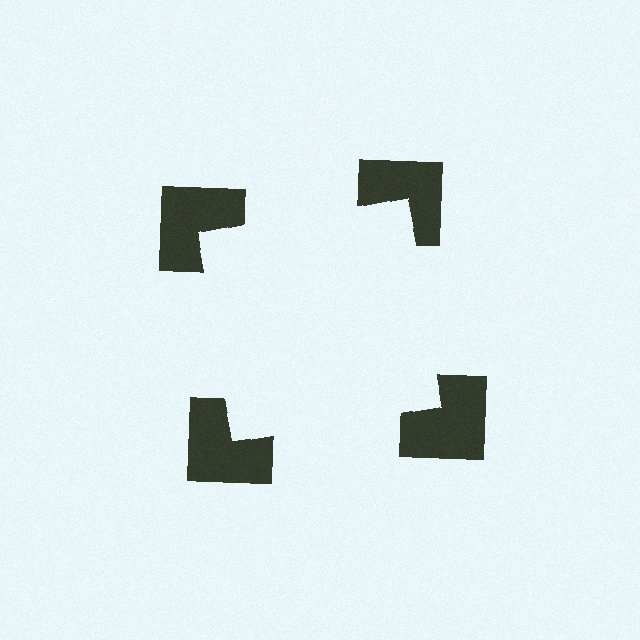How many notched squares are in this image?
There are 4 — one at each vertex of the illusory square.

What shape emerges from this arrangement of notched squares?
An illusory square — its edges are inferred from the aligned wedge cuts in the notched squares, not physically drawn.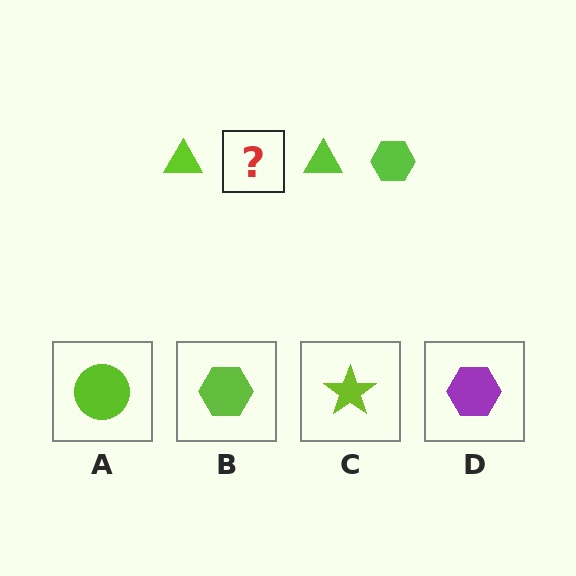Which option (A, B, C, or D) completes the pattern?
B.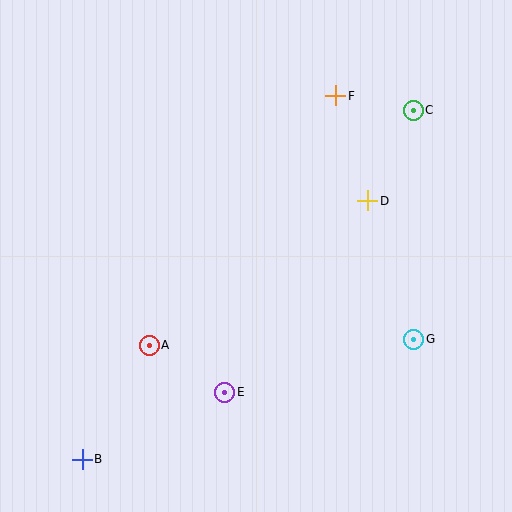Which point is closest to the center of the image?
Point D at (368, 201) is closest to the center.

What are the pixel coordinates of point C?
Point C is at (413, 110).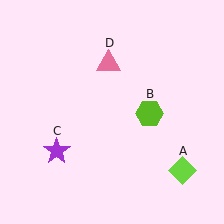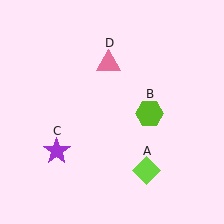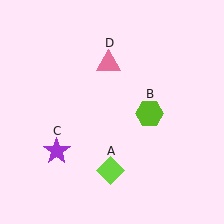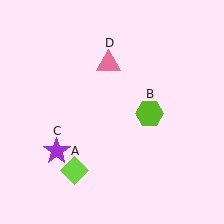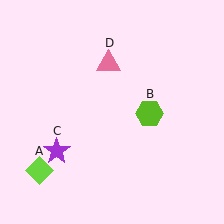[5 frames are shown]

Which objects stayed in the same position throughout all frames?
Lime hexagon (object B) and purple star (object C) and pink triangle (object D) remained stationary.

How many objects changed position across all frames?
1 object changed position: lime diamond (object A).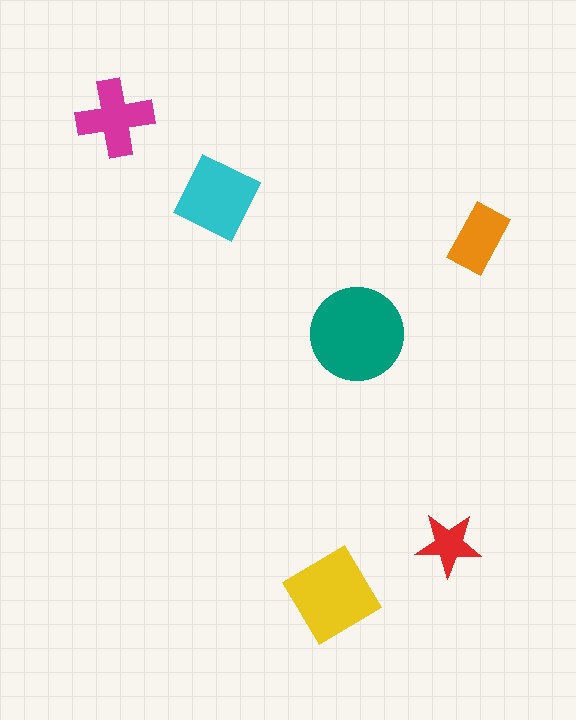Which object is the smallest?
The red star.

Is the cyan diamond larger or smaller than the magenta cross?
Larger.